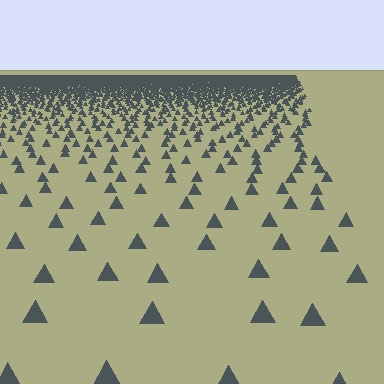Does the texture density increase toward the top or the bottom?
Density increases toward the top.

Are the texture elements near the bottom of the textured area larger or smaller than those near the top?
Larger. Near the bottom, elements are closer to the viewer and appear at a bigger on-screen size.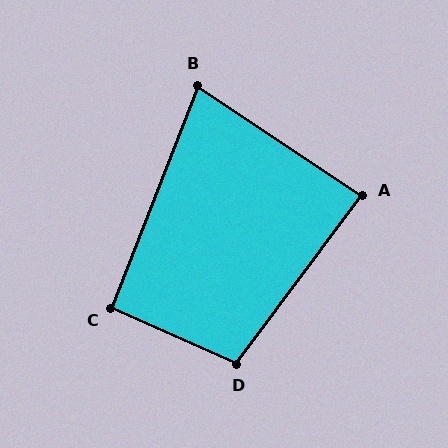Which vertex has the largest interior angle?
D, at approximately 103 degrees.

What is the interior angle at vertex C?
Approximately 93 degrees (approximately right).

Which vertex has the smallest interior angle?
B, at approximately 77 degrees.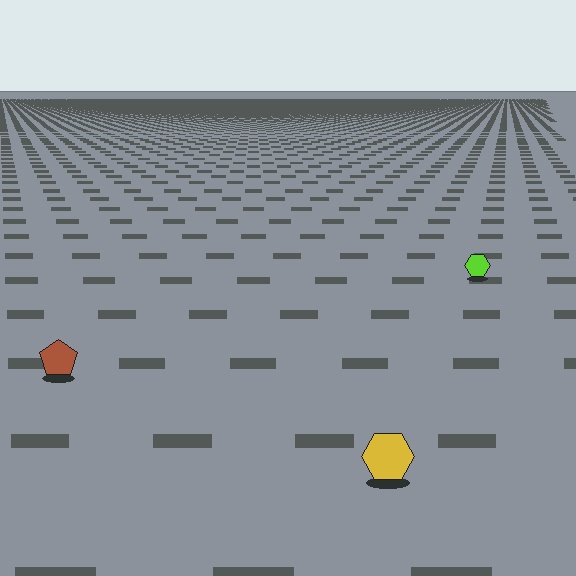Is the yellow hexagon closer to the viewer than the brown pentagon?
Yes. The yellow hexagon is closer — you can tell from the texture gradient: the ground texture is coarser near it.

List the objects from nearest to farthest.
From nearest to farthest: the yellow hexagon, the brown pentagon, the lime hexagon.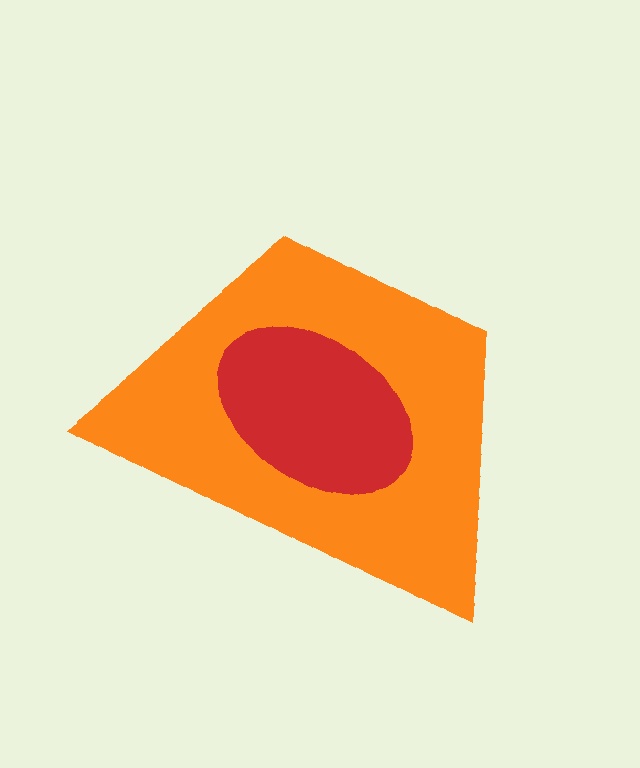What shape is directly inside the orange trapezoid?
The red ellipse.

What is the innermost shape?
The red ellipse.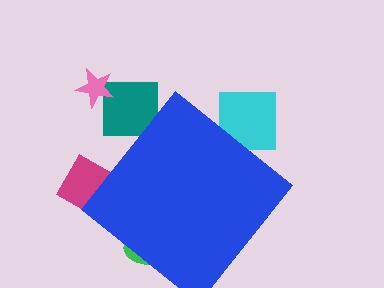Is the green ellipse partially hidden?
Yes, the green ellipse is partially hidden behind the blue diamond.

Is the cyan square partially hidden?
Yes, the cyan square is partially hidden behind the blue diamond.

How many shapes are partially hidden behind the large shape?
4 shapes are partially hidden.